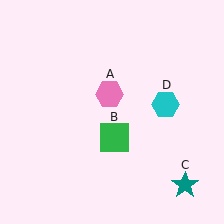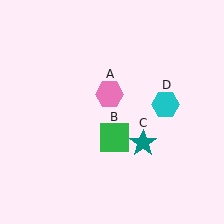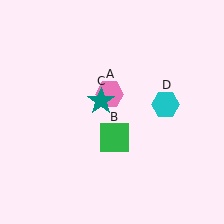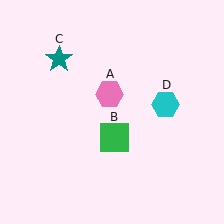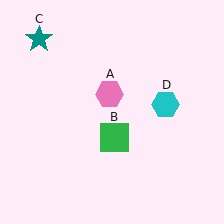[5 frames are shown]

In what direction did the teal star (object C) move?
The teal star (object C) moved up and to the left.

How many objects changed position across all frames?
1 object changed position: teal star (object C).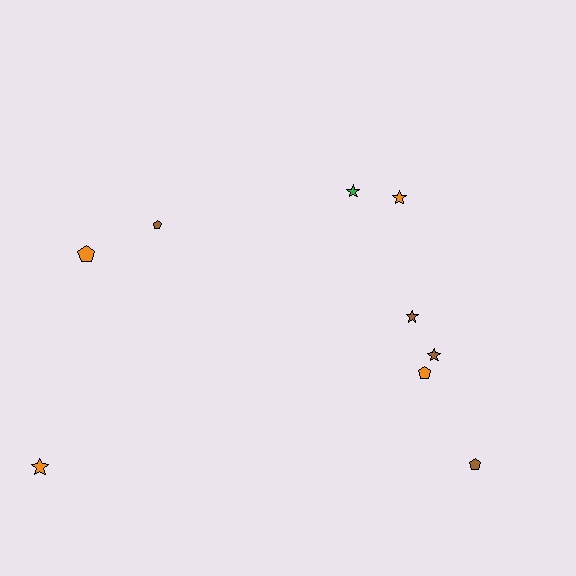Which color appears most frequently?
Orange, with 4 objects.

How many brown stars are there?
There are 2 brown stars.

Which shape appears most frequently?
Star, with 5 objects.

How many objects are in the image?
There are 9 objects.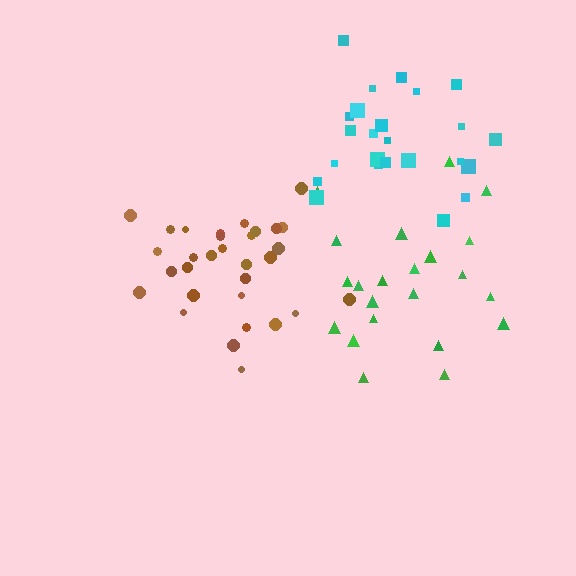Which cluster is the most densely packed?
Brown.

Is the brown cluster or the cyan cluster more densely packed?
Brown.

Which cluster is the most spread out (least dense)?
Green.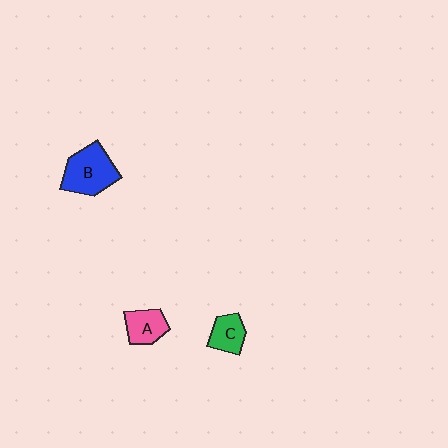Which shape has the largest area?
Shape B (blue).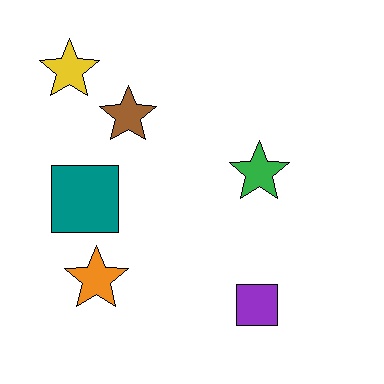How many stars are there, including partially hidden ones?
There are 4 stars.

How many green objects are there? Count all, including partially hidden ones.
There is 1 green object.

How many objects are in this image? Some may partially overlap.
There are 6 objects.